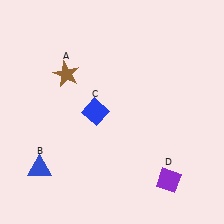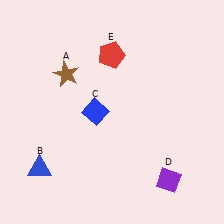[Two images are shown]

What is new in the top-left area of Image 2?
A red pentagon (E) was added in the top-left area of Image 2.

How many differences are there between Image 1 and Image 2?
There is 1 difference between the two images.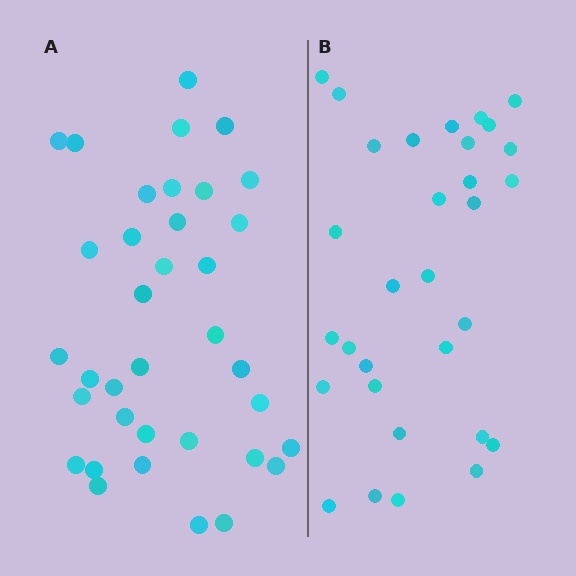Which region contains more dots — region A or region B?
Region A (the left region) has more dots.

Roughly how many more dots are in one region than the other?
Region A has about 5 more dots than region B.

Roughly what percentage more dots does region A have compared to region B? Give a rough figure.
About 15% more.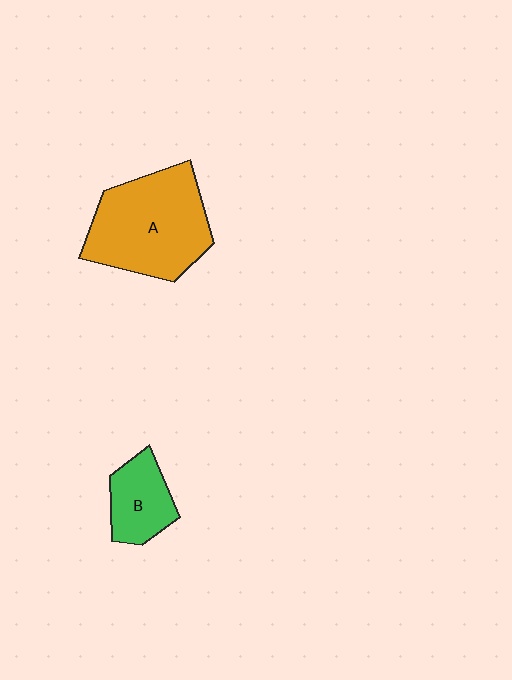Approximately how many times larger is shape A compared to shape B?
Approximately 2.3 times.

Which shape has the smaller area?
Shape B (green).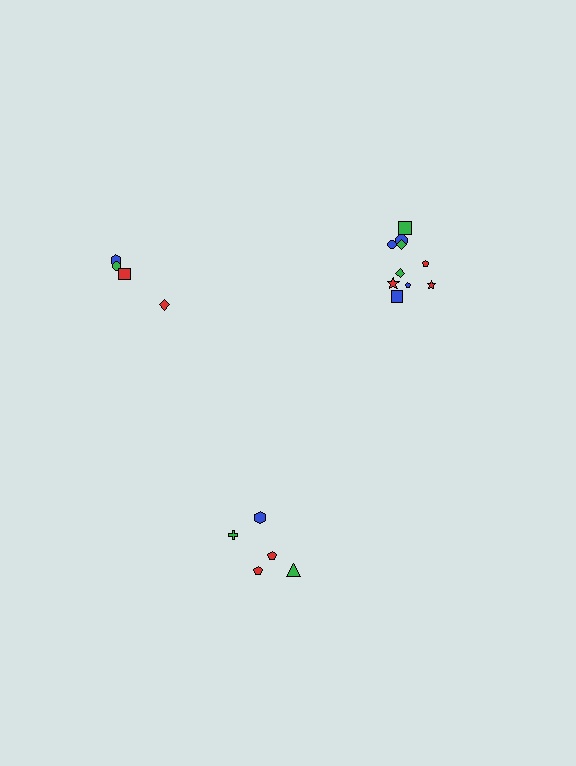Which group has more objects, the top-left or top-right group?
The top-right group.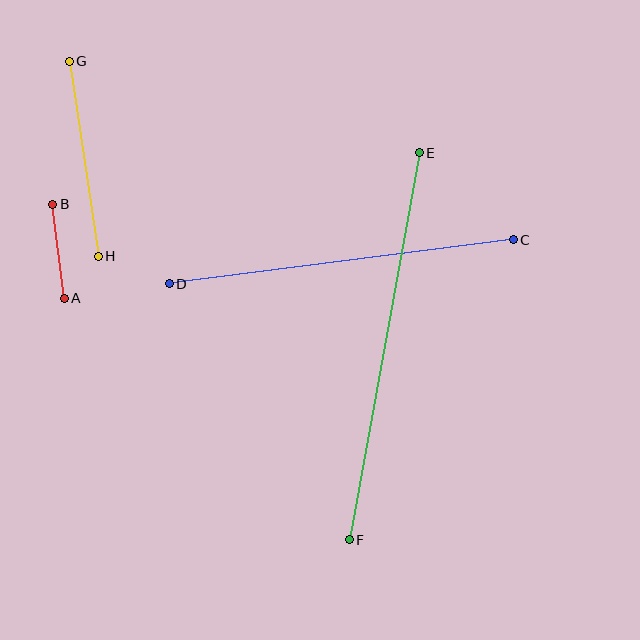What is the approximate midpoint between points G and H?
The midpoint is at approximately (84, 159) pixels.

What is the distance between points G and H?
The distance is approximately 197 pixels.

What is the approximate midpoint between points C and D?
The midpoint is at approximately (341, 262) pixels.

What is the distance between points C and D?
The distance is approximately 346 pixels.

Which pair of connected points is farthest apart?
Points E and F are farthest apart.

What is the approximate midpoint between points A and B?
The midpoint is at approximately (59, 251) pixels.